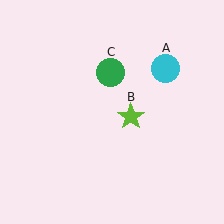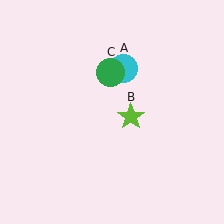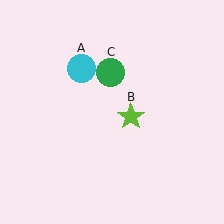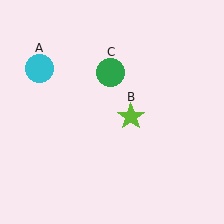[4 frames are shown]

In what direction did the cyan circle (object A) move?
The cyan circle (object A) moved left.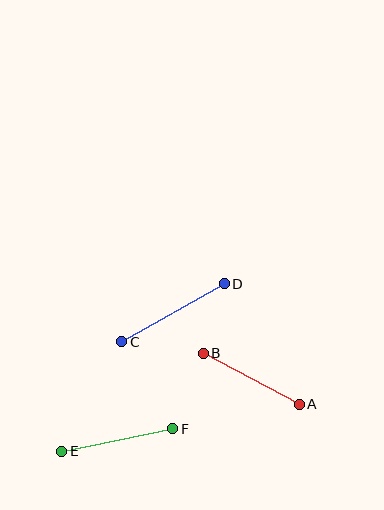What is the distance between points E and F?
The distance is approximately 114 pixels.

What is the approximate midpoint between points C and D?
The midpoint is at approximately (173, 313) pixels.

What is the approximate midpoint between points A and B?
The midpoint is at approximately (251, 379) pixels.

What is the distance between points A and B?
The distance is approximately 109 pixels.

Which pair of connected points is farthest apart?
Points C and D are farthest apart.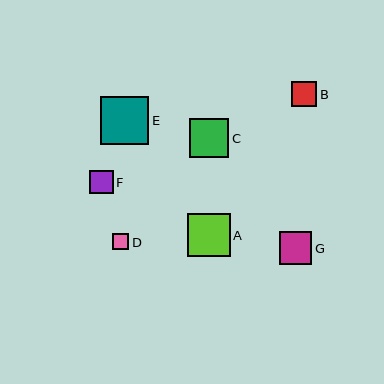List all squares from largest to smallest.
From largest to smallest: E, A, C, G, B, F, D.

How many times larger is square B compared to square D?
Square B is approximately 1.6 times the size of square D.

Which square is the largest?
Square E is the largest with a size of approximately 49 pixels.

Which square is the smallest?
Square D is the smallest with a size of approximately 16 pixels.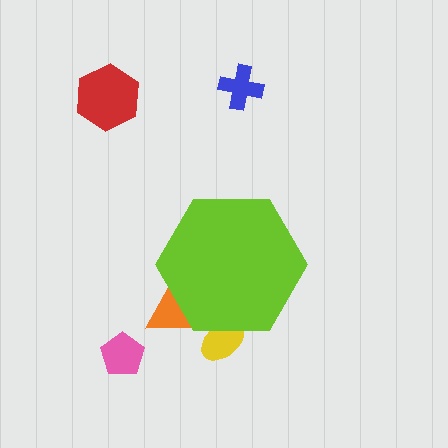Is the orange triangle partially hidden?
Yes, the orange triangle is partially hidden behind the lime hexagon.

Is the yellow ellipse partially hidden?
Yes, the yellow ellipse is partially hidden behind the lime hexagon.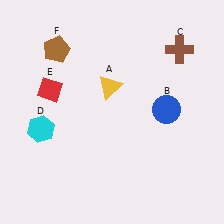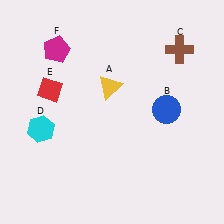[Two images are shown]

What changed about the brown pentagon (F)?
In Image 1, F is brown. In Image 2, it changed to magenta.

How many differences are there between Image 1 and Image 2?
There is 1 difference between the two images.